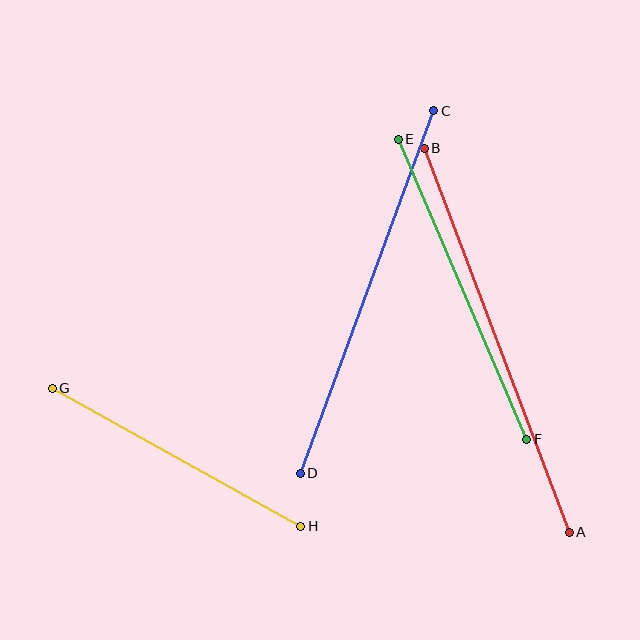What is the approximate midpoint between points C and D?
The midpoint is at approximately (367, 292) pixels.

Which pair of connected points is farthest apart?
Points A and B are farthest apart.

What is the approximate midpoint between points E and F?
The midpoint is at approximately (462, 289) pixels.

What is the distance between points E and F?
The distance is approximately 326 pixels.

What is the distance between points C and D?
The distance is approximately 387 pixels.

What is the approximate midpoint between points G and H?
The midpoint is at approximately (176, 457) pixels.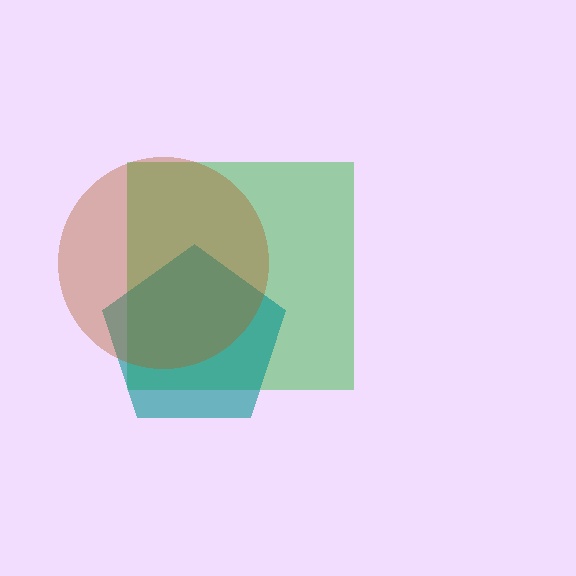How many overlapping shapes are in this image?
There are 3 overlapping shapes in the image.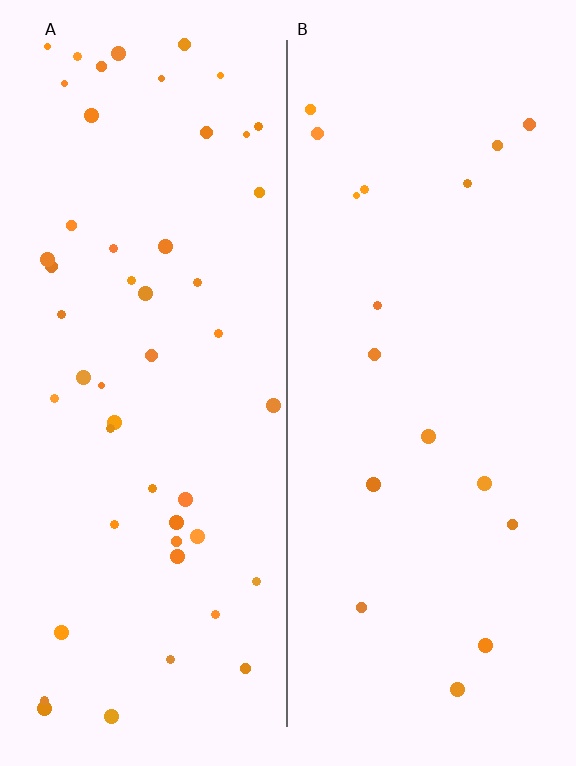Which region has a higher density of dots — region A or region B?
A (the left).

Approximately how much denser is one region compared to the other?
Approximately 2.8× — region A over region B.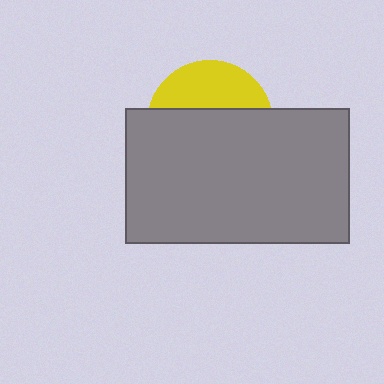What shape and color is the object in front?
The object in front is a gray rectangle.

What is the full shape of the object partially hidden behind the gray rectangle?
The partially hidden object is a yellow circle.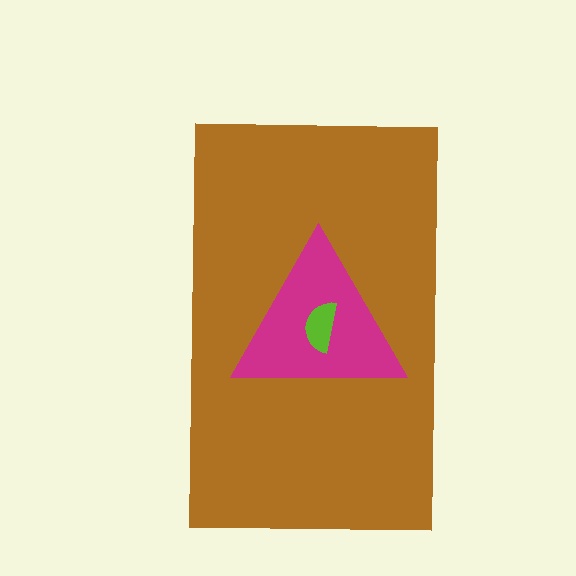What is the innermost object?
The lime semicircle.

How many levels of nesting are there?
3.